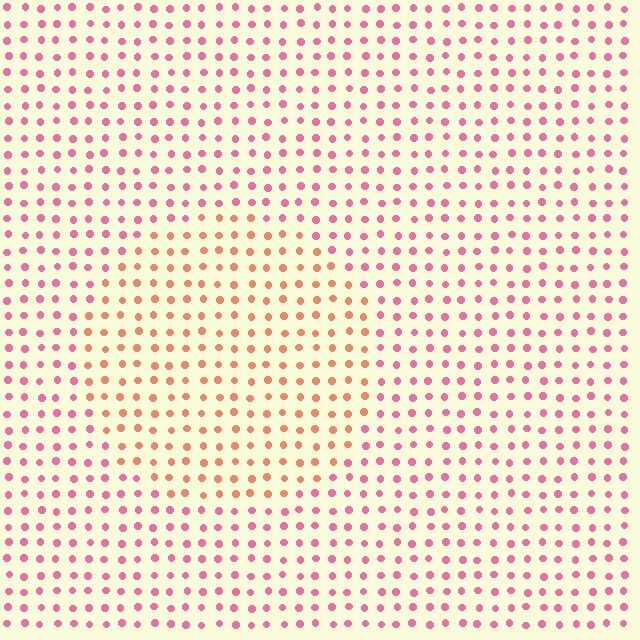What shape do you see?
I see a circle.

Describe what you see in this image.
The image is filled with small pink elements in a uniform arrangement. A circle-shaped region is visible where the elements are tinted to a slightly different hue, forming a subtle color boundary.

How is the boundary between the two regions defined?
The boundary is defined purely by a slight shift in hue (about 41 degrees). Spacing, size, and orientation are identical on both sides.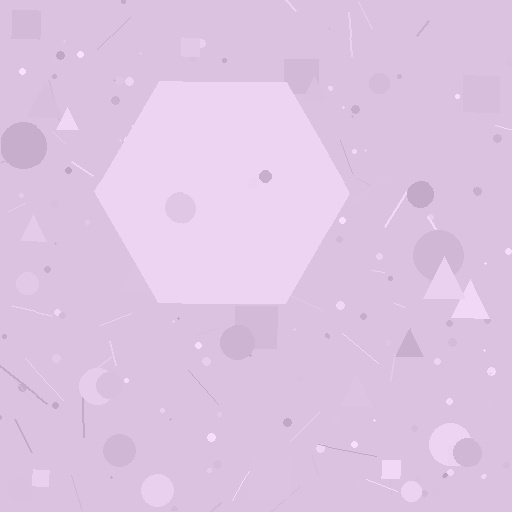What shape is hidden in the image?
A hexagon is hidden in the image.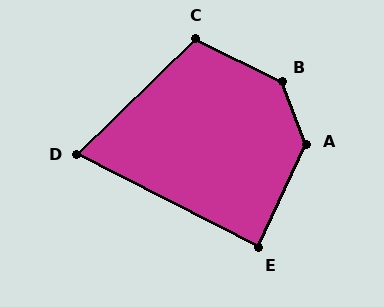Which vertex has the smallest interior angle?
D, at approximately 72 degrees.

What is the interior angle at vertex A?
Approximately 133 degrees (obtuse).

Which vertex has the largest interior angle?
B, at approximately 138 degrees.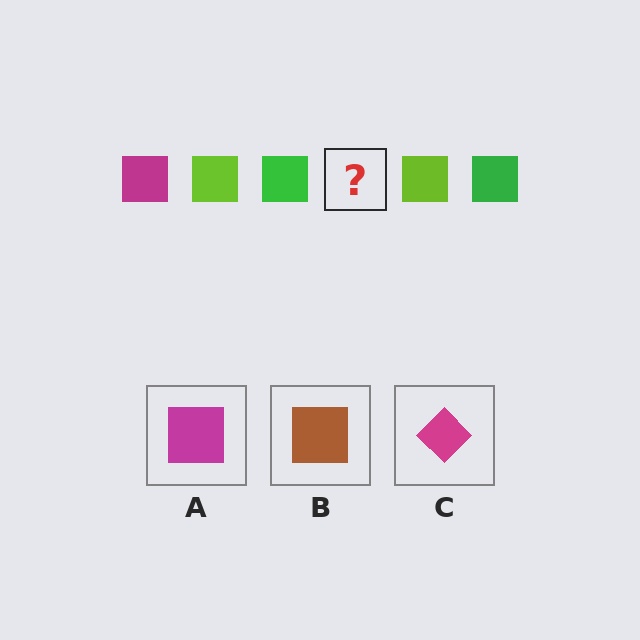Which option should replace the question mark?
Option A.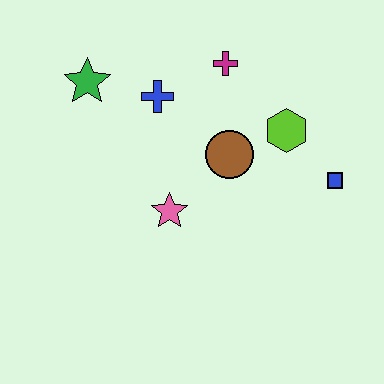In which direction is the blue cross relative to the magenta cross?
The blue cross is to the left of the magenta cross.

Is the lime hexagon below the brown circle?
No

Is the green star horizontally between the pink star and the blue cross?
No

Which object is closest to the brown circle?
The lime hexagon is closest to the brown circle.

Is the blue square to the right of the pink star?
Yes